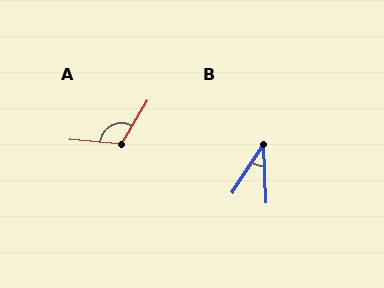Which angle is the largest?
A, at approximately 116 degrees.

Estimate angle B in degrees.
Approximately 35 degrees.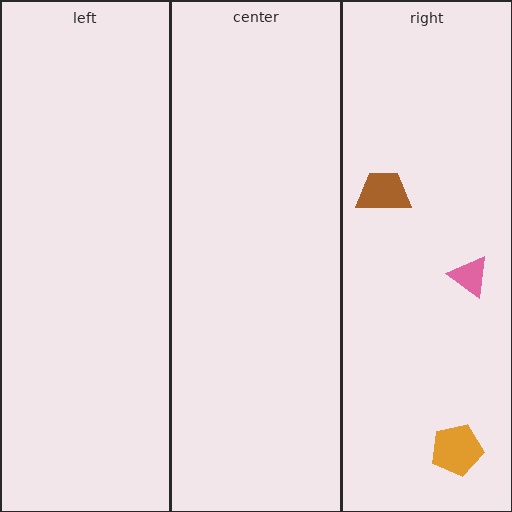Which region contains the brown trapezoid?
The right region.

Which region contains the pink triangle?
The right region.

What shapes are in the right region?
The pink triangle, the orange pentagon, the brown trapezoid.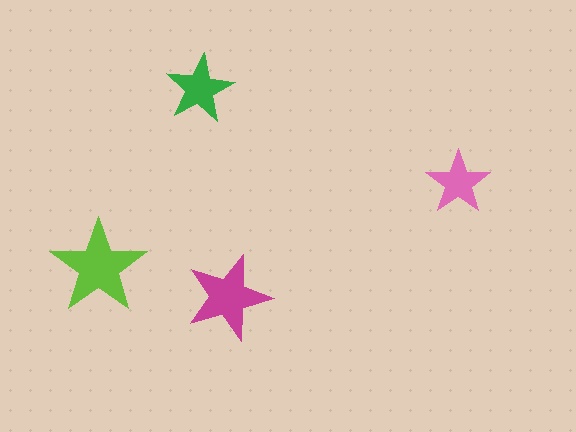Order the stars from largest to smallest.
the lime one, the magenta one, the green one, the pink one.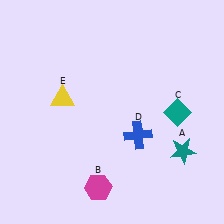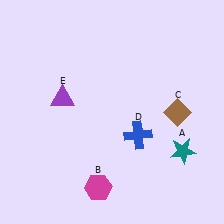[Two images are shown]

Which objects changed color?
C changed from teal to brown. E changed from yellow to purple.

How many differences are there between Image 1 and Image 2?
There are 2 differences between the two images.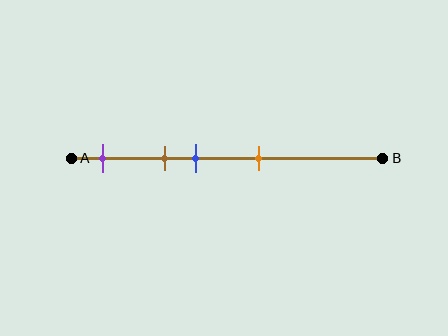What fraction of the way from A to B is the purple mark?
The purple mark is approximately 10% (0.1) of the way from A to B.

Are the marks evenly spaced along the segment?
No, the marks are not evenly spaced.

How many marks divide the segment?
There are 4 marks dividing the segment.